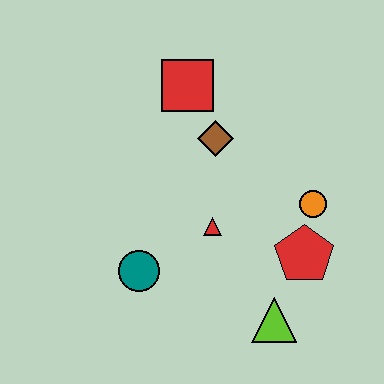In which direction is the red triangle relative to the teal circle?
The red triangle is to the right of the teal circle.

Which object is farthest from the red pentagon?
The red square is farthest from the red pentagon.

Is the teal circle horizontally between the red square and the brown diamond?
No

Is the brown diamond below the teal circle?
No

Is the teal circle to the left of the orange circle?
Yes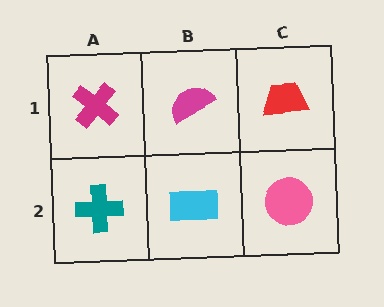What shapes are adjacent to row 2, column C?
A red trapezoid (row 1, column C), a cyan rectangle (row 2, column B).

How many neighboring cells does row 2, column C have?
2.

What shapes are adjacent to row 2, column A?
A magenta cross (row 1, column A), a cyan rectangle (row 2, column B).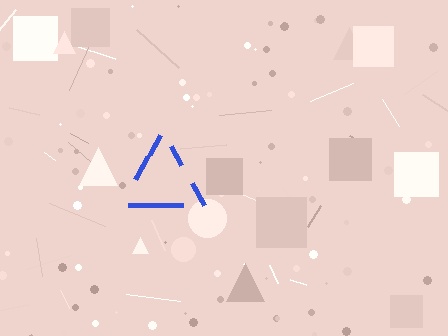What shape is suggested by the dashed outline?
The dashed outline suggests a triangle.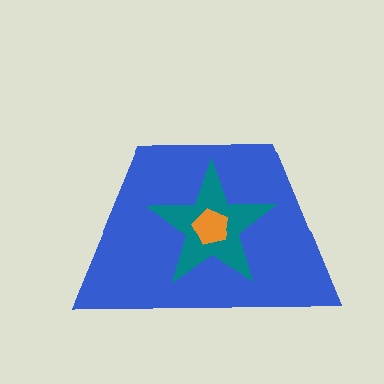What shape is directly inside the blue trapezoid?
The teal star.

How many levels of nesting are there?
3.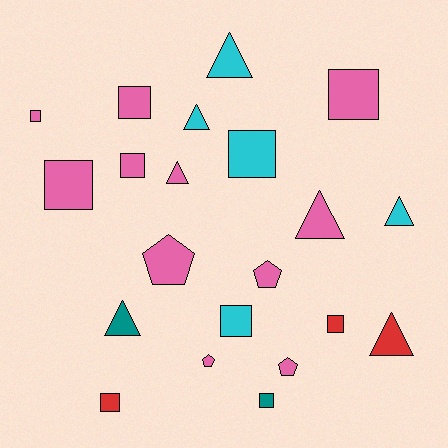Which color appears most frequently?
Pink, with 11 objects.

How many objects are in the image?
There are 21 objects.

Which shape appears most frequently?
Square, with 10 objects.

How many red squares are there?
There are 2 red squares.